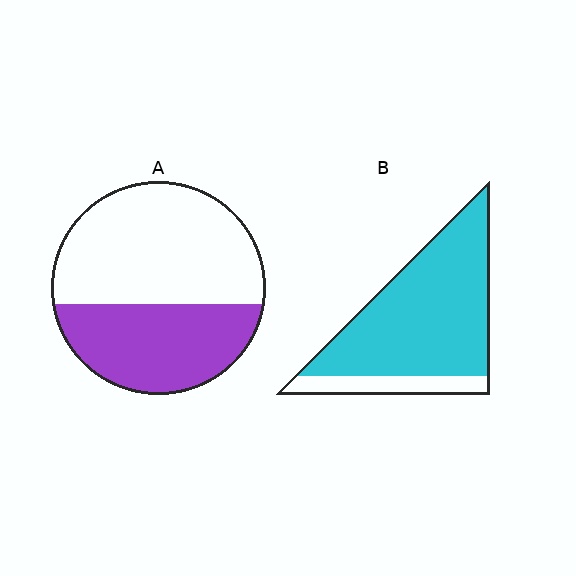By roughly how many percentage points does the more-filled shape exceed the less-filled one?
By roughly 45 percentage points (B over A).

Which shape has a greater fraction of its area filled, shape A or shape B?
Shape B.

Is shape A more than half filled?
No.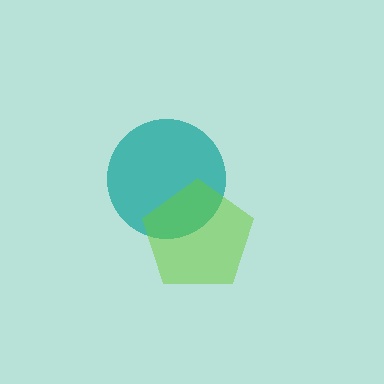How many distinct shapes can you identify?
There are 2 distinct shapes: a teal circle, a lime pentagon.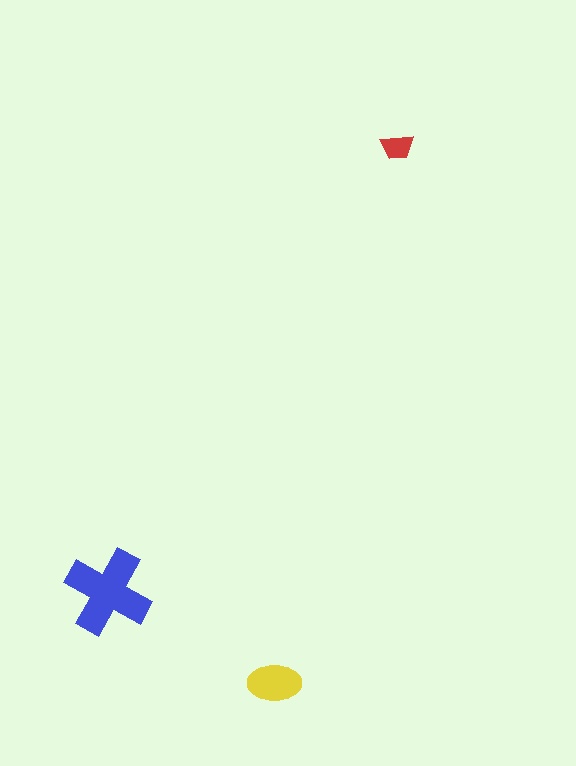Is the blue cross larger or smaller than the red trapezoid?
Larger.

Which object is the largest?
The blue cross.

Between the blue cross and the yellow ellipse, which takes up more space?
The blue cross.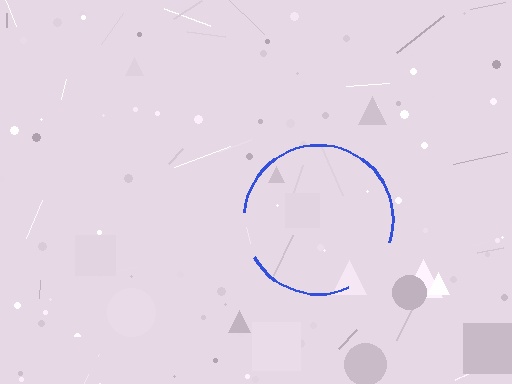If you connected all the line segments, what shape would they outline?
They would outline a circle.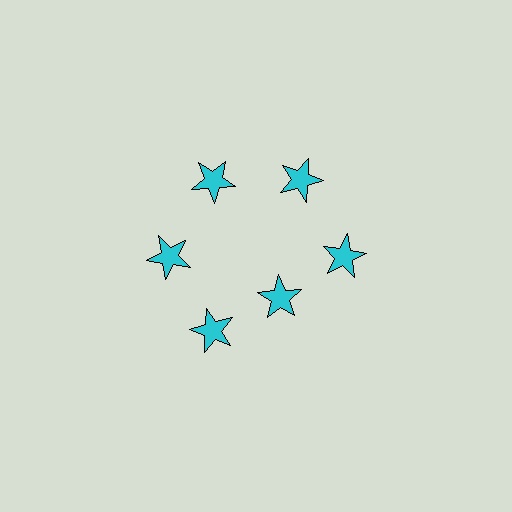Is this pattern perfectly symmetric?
No. The 6 cyan stars are arranged in a ring, but one element near the 5 o'clock position is pulled inward toward the center, breaking the 6-fold rotational symmetry.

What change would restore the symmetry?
The symmetry would be restored by moving it outward, back onto the ring so that all 6 stars sit at equal angles and equal distance from the center.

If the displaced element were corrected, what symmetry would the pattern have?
It would have 6-fold rotational symmetry — the pattern would map onto itself every 60 degrees.